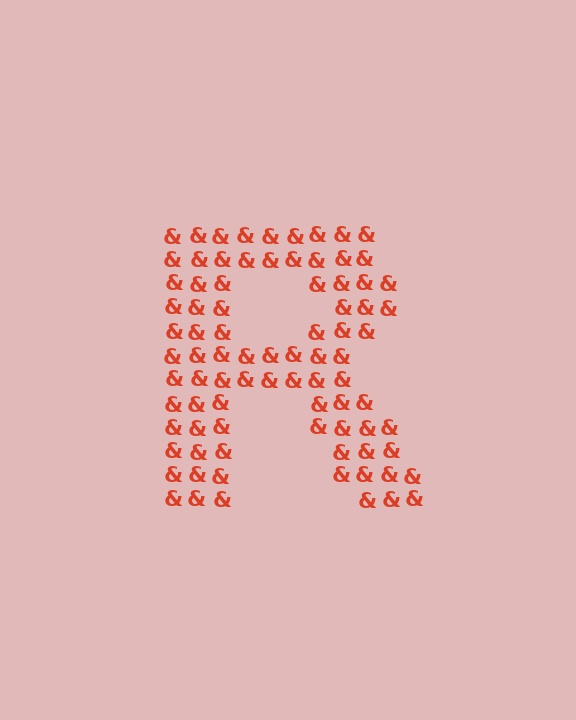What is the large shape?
The large shape is the letter R.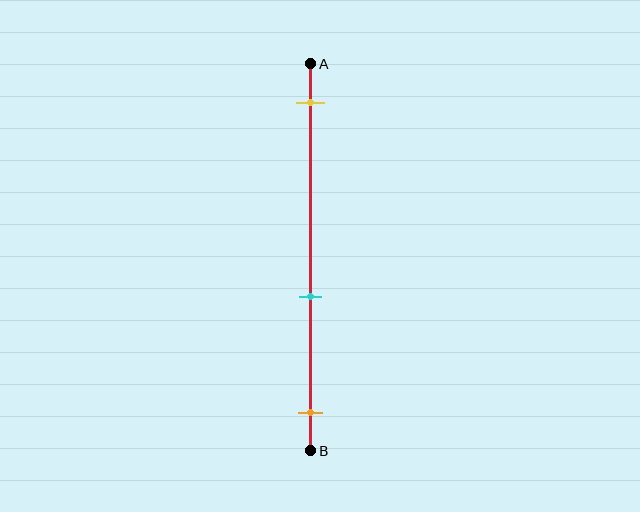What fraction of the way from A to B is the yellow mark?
The yellow mark is approximately 10% (0.1) of the way from A to B.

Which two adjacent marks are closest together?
The cyan and orange marks are the closest adjacent pair.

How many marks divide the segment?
There are 3 marks dividing the segment.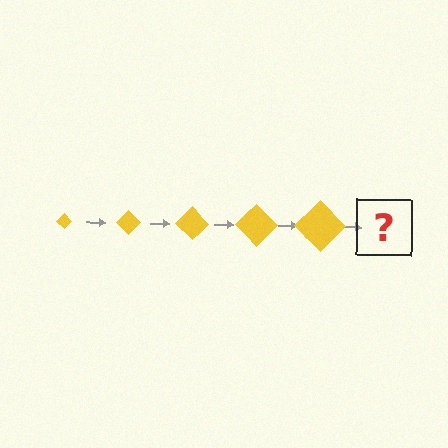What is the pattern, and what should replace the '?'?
The pattern is that the diamond gets progressively larger each step. The '?' should be a yellow diamond, larger than the previous one.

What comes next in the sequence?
The next element should be a yellow diamond, larger than the previous one.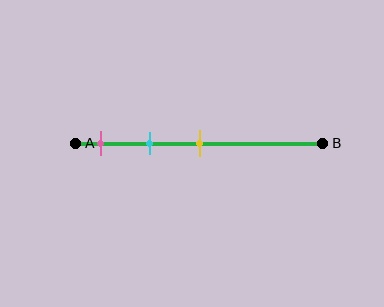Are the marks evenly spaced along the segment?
Yes, the marks are approximately evenly spaced.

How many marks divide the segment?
There are 3 marks dividing the segment.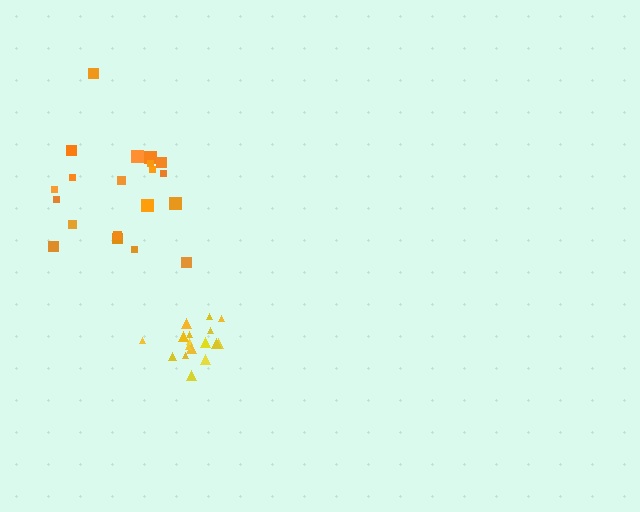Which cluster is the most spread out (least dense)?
Orange.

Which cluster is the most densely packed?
Yellow.